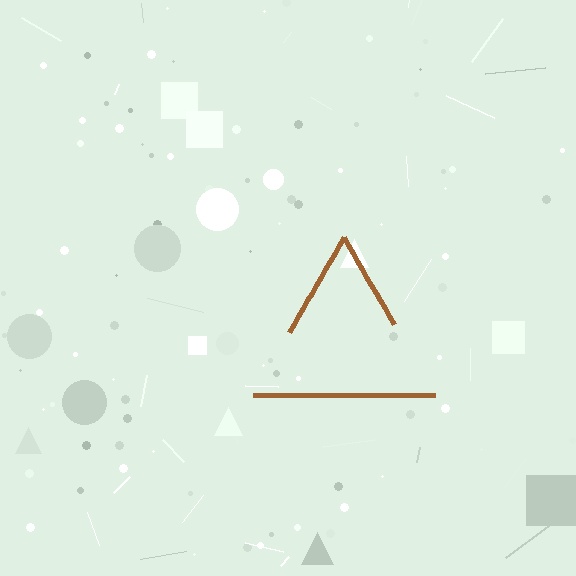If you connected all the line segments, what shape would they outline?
They would outline a triangle.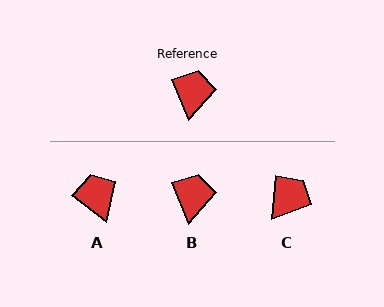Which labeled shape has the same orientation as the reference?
B.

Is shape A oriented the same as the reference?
No, it is off by about 29 degrees.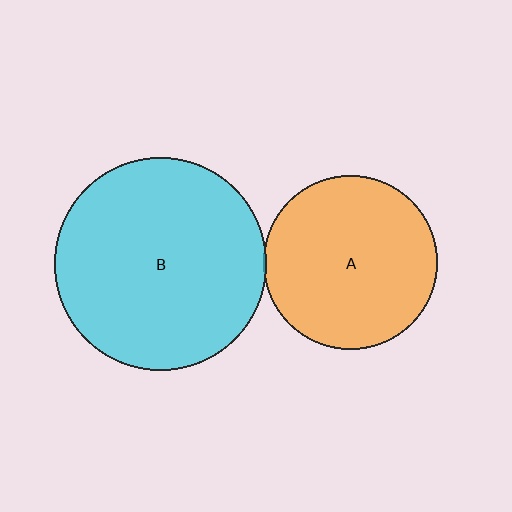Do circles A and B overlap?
Yes.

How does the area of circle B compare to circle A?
Approximately 1.5 times.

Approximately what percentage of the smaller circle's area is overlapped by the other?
Approximately 5%.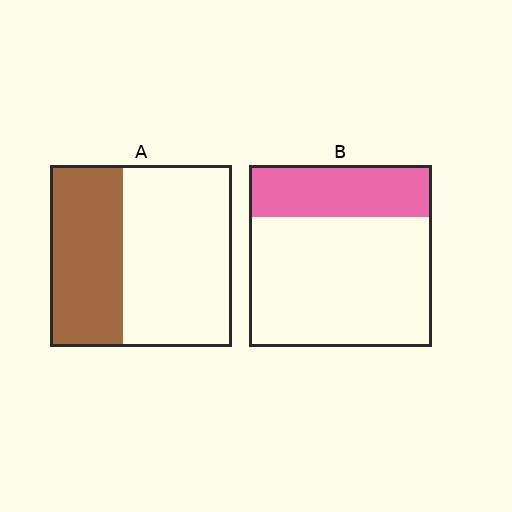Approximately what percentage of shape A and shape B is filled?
A is approximately 40% and B is approximately 30%.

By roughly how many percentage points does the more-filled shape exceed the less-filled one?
By roughly 10 percentage points (A over B).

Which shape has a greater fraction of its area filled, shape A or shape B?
Shape A.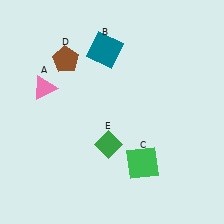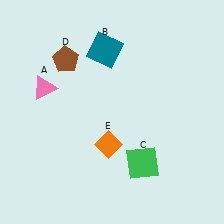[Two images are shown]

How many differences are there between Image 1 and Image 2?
There is 1 difference between the two images.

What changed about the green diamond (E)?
In Image 1, E is green. In Image 2, it changed to orange.